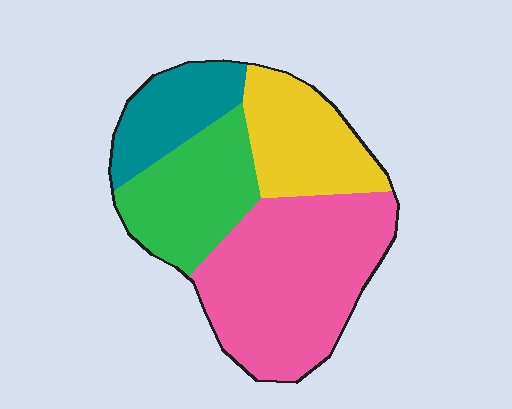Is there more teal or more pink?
Pink.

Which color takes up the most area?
Pink, at roughly 40%.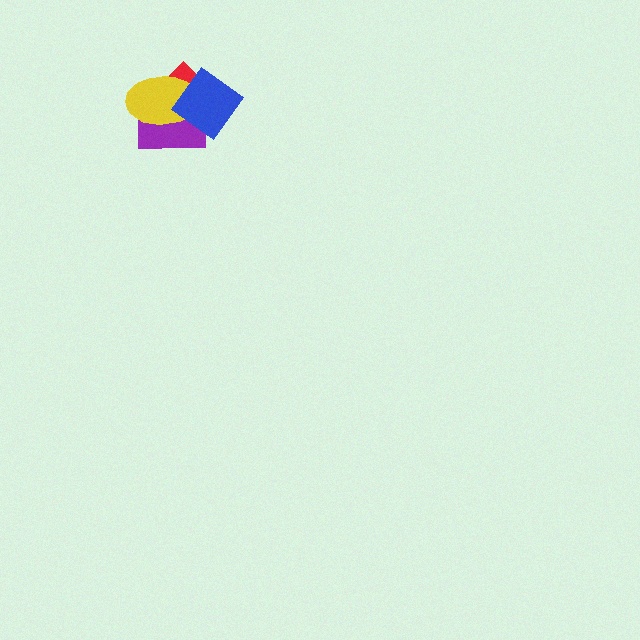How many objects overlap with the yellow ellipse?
3 objects overlap with the yellow ellipse.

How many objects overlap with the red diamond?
3 objects overlap with the red diamond.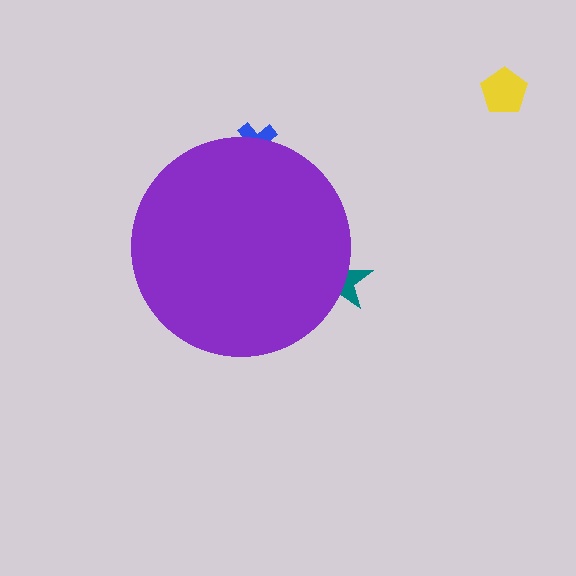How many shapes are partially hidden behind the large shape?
2 shapes are partially hidden.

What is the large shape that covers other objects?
A purple circle.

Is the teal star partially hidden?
Yes, the teal star is partially hidden behind the purple circle.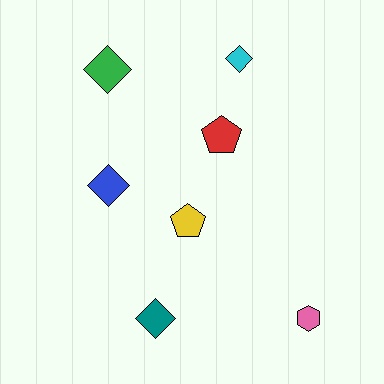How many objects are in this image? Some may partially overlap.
There are 7 objects.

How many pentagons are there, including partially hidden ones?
There are 2 pentagons.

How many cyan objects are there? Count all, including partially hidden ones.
There is 1 cyan object.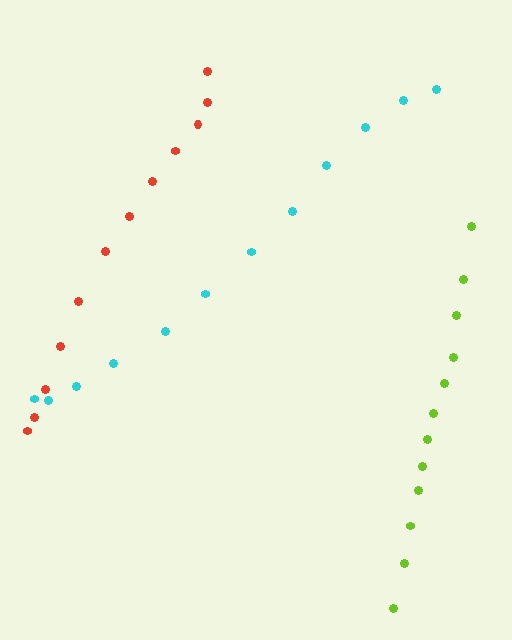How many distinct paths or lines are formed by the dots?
There are 3 distinct paths.